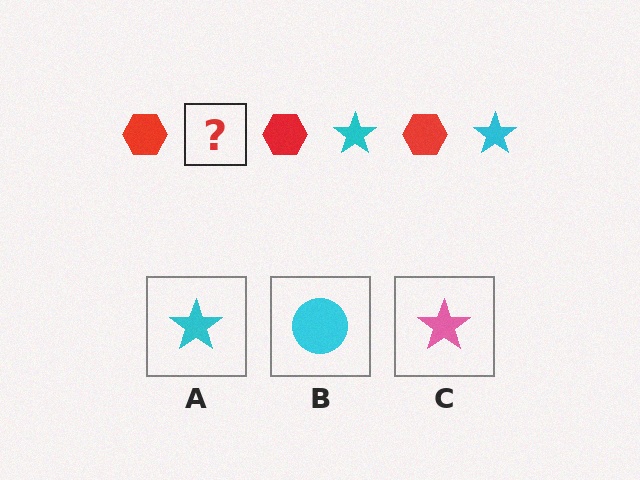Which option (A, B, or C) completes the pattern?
A.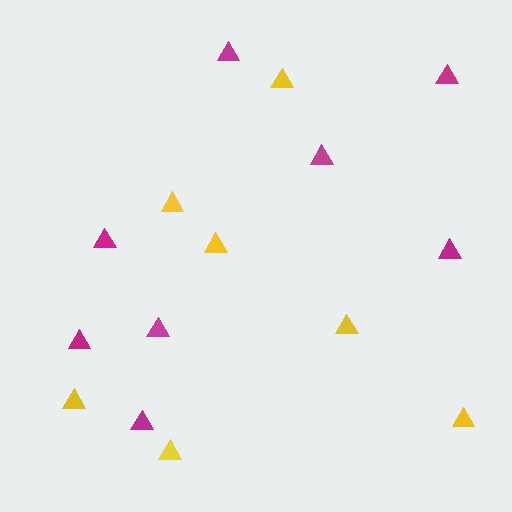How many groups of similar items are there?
There are 2 groups: one group of magenta triangles (8) and one group of yellow triangles (7).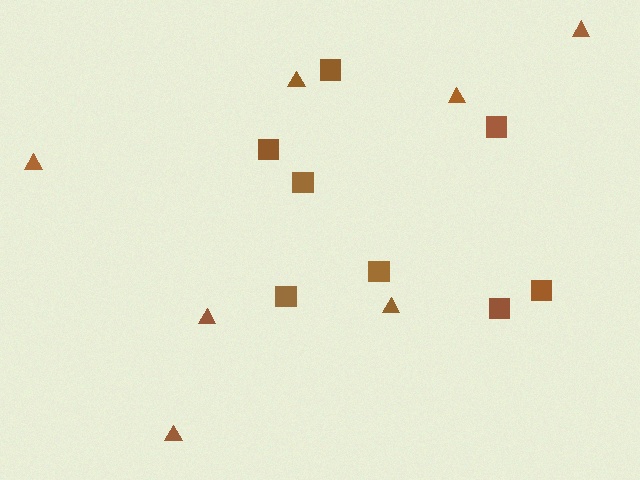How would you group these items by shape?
There are 2 groups: one group of triangles (7) and one group of squares (8).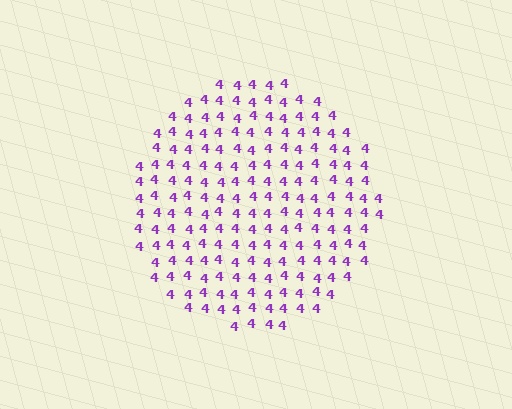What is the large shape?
The large shape is a circle.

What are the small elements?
The small elements are digit 4's.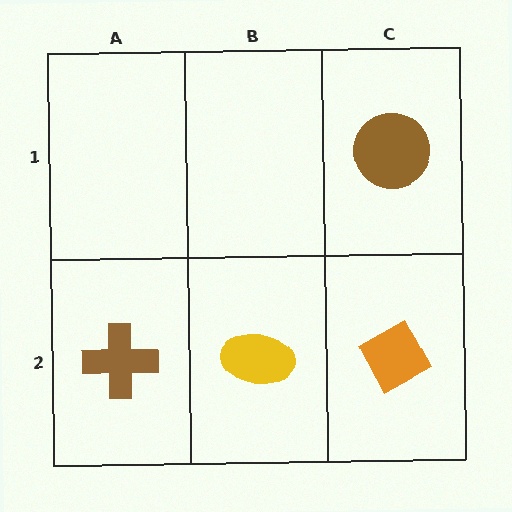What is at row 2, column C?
An orange diamond.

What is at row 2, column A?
A brown cross.